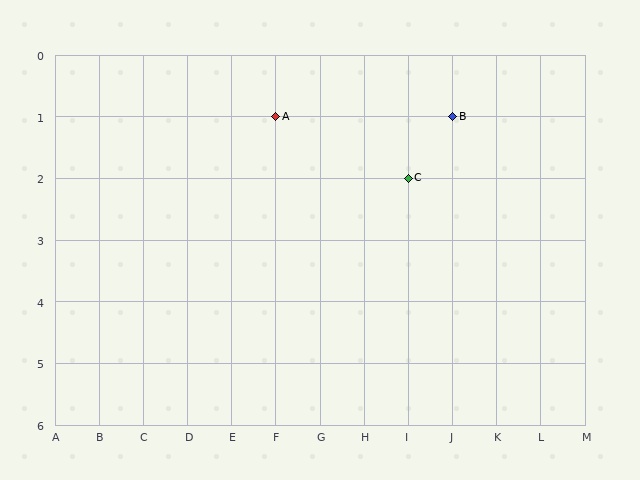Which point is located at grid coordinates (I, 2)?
Point C is at (I, 2).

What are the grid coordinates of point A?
Point A is at grid coordinates (F, 1).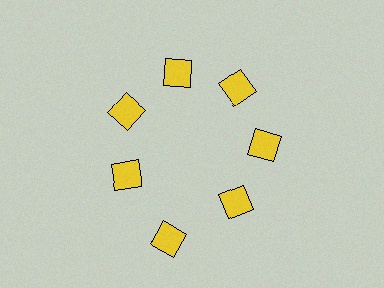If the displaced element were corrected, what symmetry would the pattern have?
It would have 7-fold rotational symmetry — the pattern would map onto itself every 51 degrees.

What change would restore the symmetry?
The symmetry would be restored by moving it inward, back onto the ring so that all 7 diamonds sit at equal angles and equal distance from the center.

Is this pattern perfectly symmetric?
No. The 7 yellow diamonds are arranged in a ring, but one element near the 6 o'clock position is pushed outward from the center, breaking the 7-fold rotational symmetry.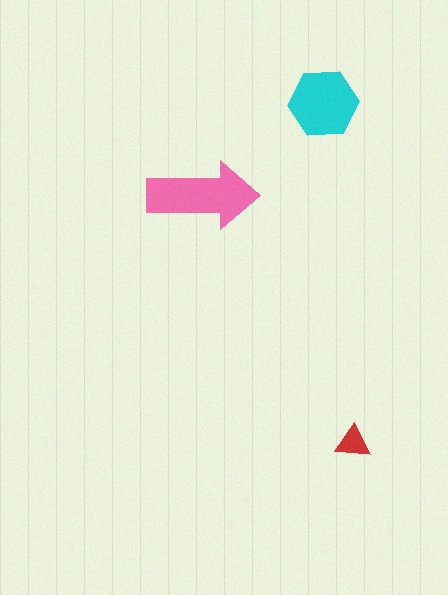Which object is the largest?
The pink arrow.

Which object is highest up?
The cyan hexagon is topmost.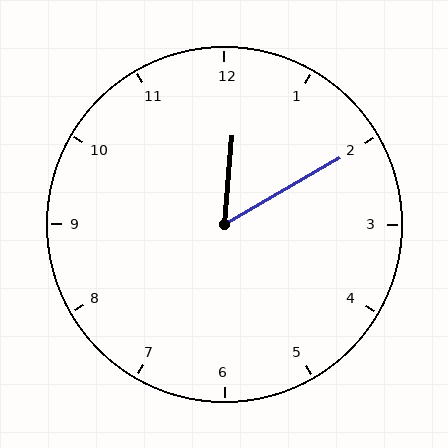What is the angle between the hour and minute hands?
Approximately 55 degrees.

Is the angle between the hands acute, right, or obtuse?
It is acute.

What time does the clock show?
12:10.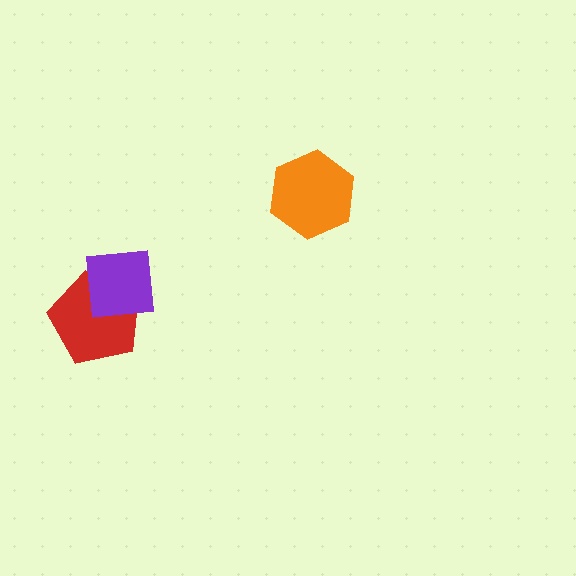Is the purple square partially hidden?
No, no other shape covers it.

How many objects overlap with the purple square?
1 object overlaps with the purple square.